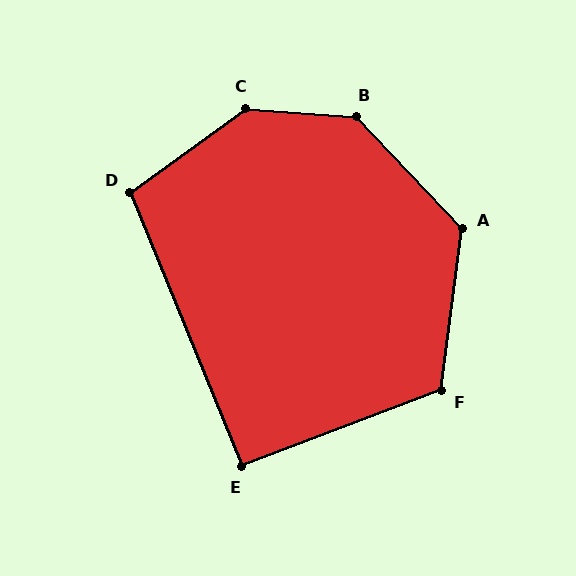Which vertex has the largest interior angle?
C, at approximately 140 degrees.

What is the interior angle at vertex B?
Approximately 138 degrees (obtuse).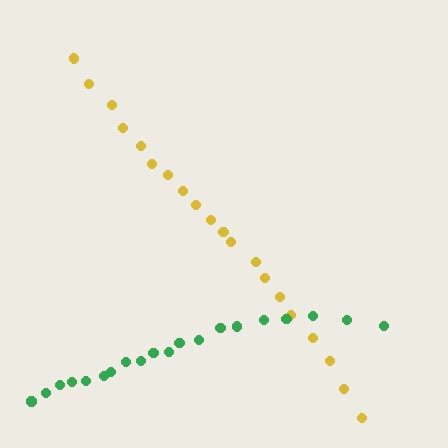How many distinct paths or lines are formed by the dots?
There are 2 distinct paths.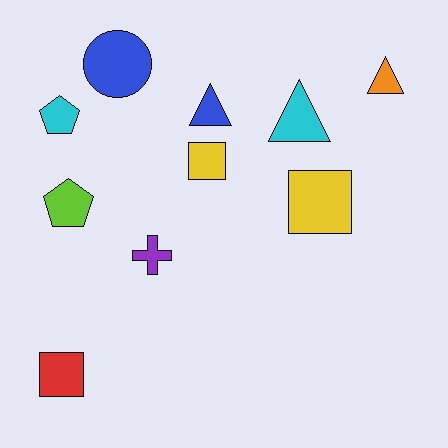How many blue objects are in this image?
There are 2 blue objects.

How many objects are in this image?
There are 10 objects.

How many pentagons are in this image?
There are 2 pentagons.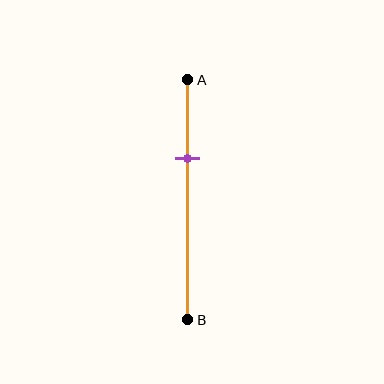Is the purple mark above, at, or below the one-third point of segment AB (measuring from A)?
The purple mark is approximately at the one-third point of segment AB.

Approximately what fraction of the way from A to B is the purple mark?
The purple mark is approximately 35% of the way from A to B.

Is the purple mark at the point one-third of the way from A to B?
Yes, the mark is approximately at the one-third point.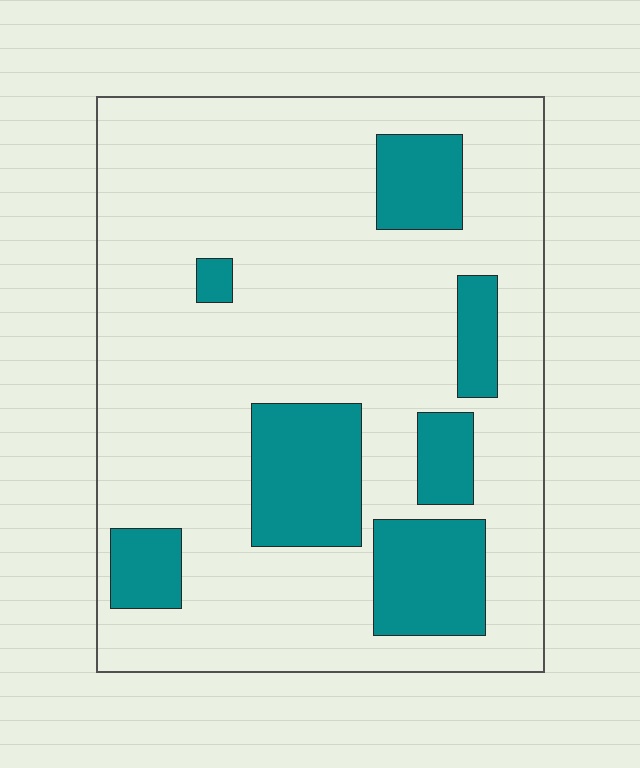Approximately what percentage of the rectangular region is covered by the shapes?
Approximately 20%.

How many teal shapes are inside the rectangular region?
7.